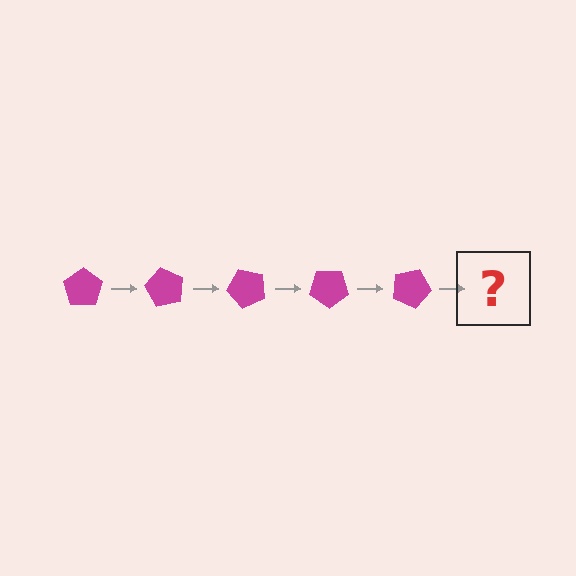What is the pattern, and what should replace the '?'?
The pattern is that the pentagon rotates 60 degrees each step. The '?' should be a magenta pentagon rotated 300 degrees.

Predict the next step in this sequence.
The next step is a magenta pentagon rotated 300 degrees.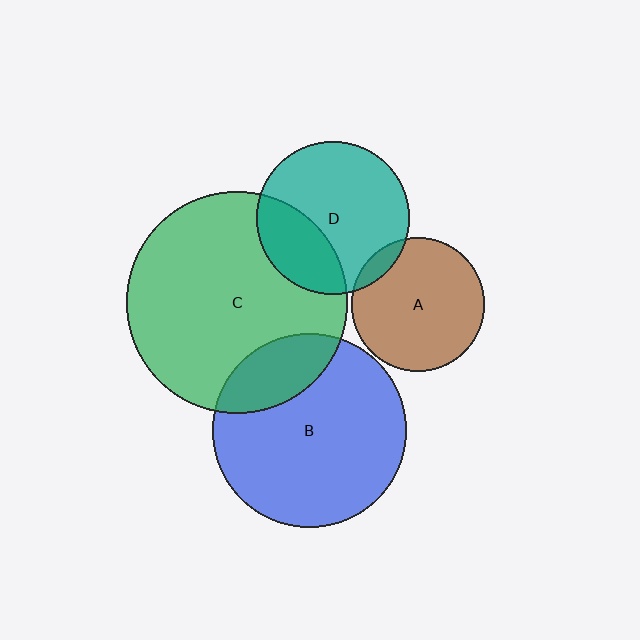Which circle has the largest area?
Circle C (green).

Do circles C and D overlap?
Yes.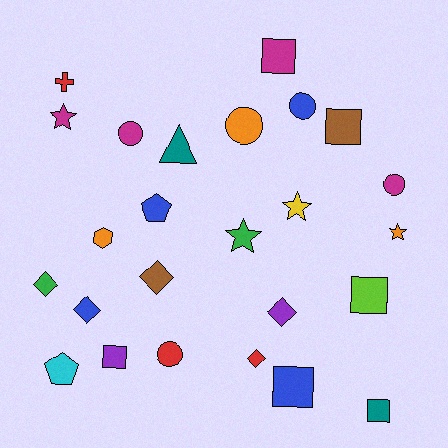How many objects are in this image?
There are 25 objects.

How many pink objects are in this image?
There are no pink objects.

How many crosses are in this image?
There is 1 cross.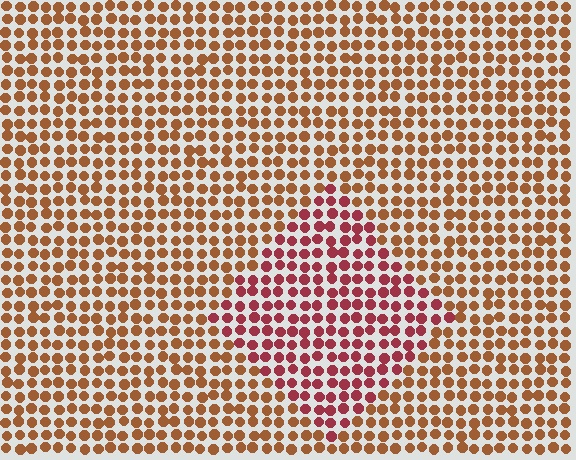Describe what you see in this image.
The image is filled with small brown elements in a uniform arrangement. A diamond-shaped region is visible where the elements are tinted to a slightly different hue, forming a subtle color boundary.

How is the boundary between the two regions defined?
The boundary is defined purely by a slight shift in hue (about 36 degrees). Spacing, size, and orientation are identical on both sides.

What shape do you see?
I see a diamond.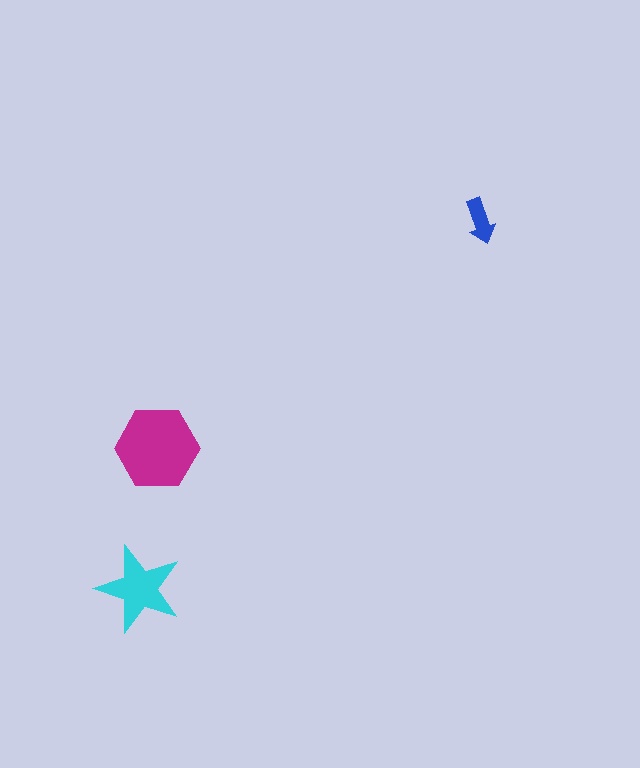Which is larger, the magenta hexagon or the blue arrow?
The magenta hexagon.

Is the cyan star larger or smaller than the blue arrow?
Larger.